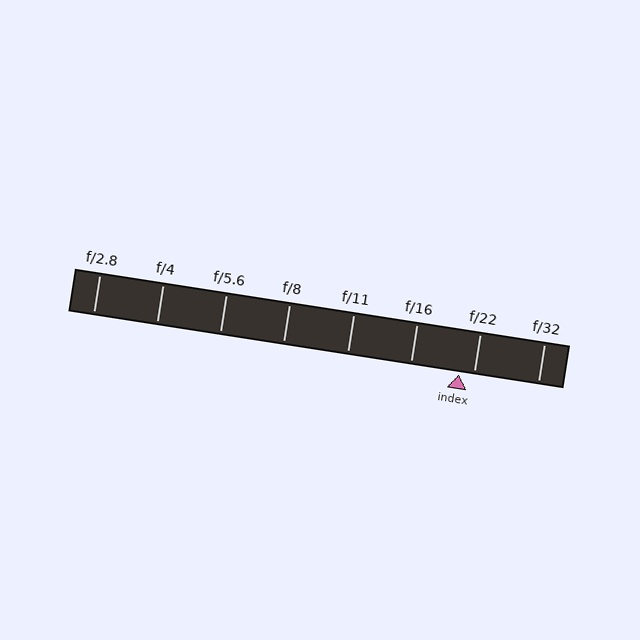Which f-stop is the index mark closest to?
The index mark is closest to f/22.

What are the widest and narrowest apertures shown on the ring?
The widest aperture shown is f/2.8 and the narrowest is f/32.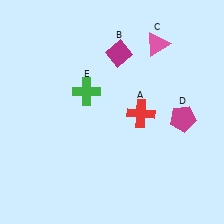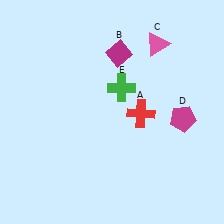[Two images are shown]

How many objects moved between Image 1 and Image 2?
1 object moved between the two images.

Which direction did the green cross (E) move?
The green cross (E) moved right.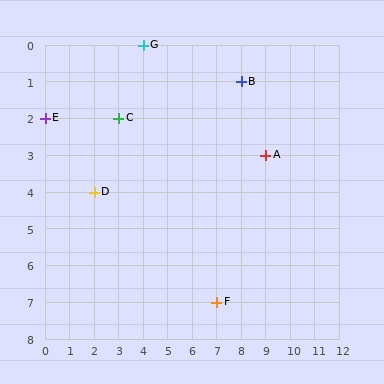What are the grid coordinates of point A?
Point A is at grid coordinates (9, 3).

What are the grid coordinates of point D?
Point D is at grid coordinates (2, 4).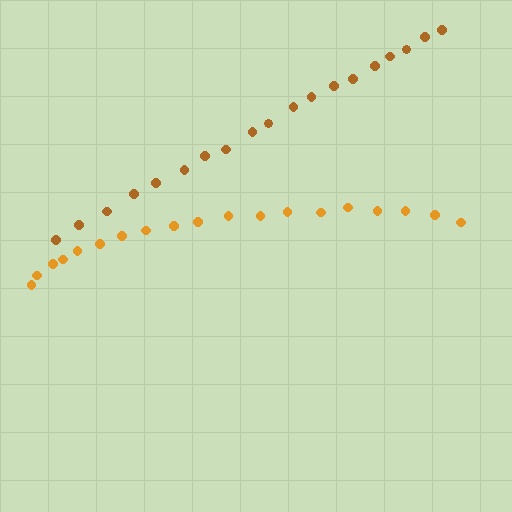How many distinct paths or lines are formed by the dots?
There are 2 distinct paths.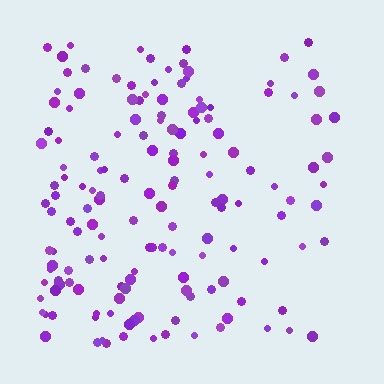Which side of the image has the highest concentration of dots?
The left.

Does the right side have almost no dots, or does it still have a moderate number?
Still a moderate number, just noticeably fewer than the left.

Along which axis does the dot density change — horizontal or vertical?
Horizontal.